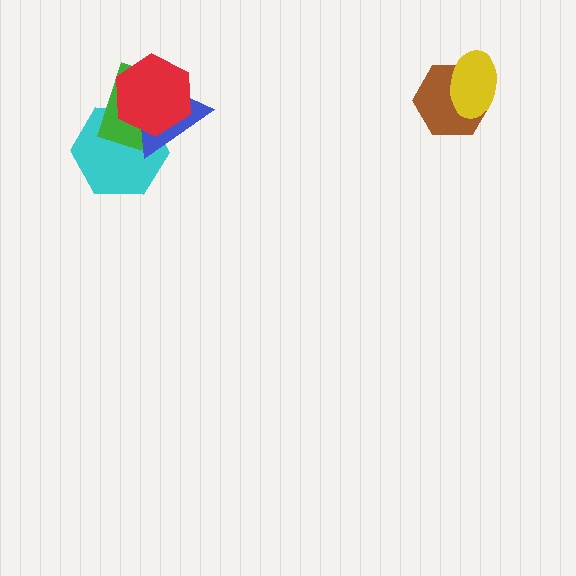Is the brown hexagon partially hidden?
Yes, it is partially covered by another shape.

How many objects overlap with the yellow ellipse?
1 object overlaps with the yellow ellipse.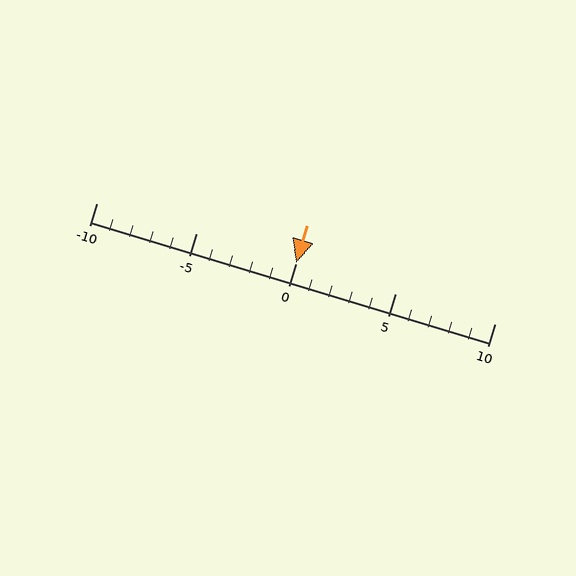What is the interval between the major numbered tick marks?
The major tick marks are spaced 5 units apart.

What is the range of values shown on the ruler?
The ruler shows values from -10 to 10.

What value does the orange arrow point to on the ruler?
The orange arrow points to approximately 0.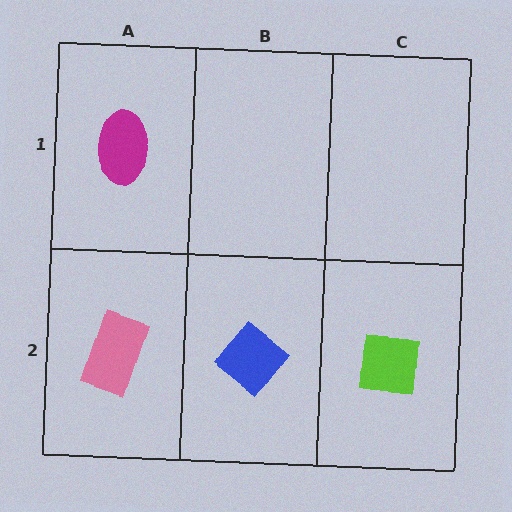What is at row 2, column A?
A pink rectangle.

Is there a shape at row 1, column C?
No, that cell is empty.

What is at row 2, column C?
A lime square.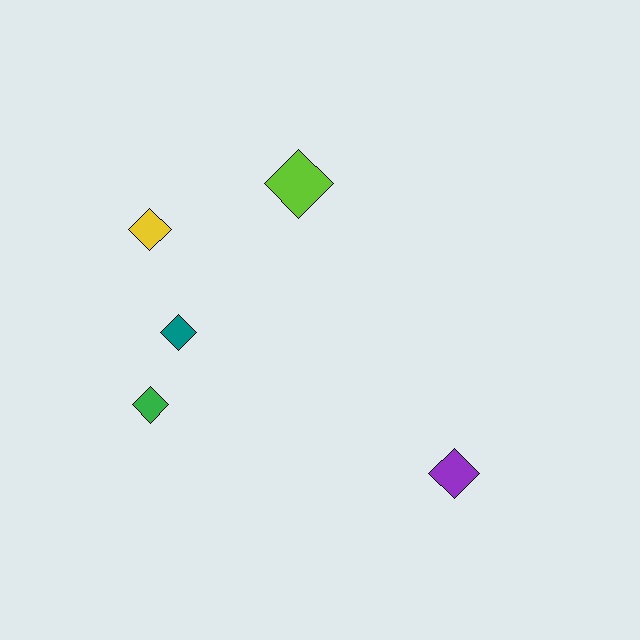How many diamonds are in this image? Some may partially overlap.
There are 5 diamonds.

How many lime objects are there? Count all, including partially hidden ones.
There is 1 lime object.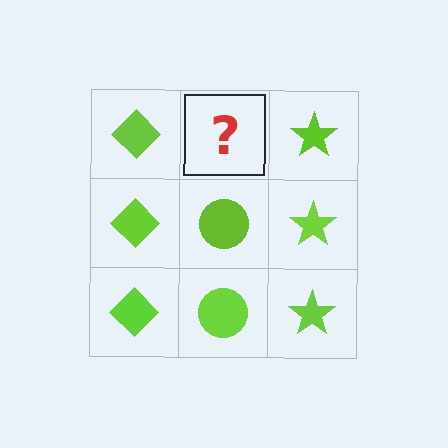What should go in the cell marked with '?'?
The missing cell should contain a lime circle.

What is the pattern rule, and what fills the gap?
The rule is that each column has a consistent shape. The gap should be filled with a lime circle.